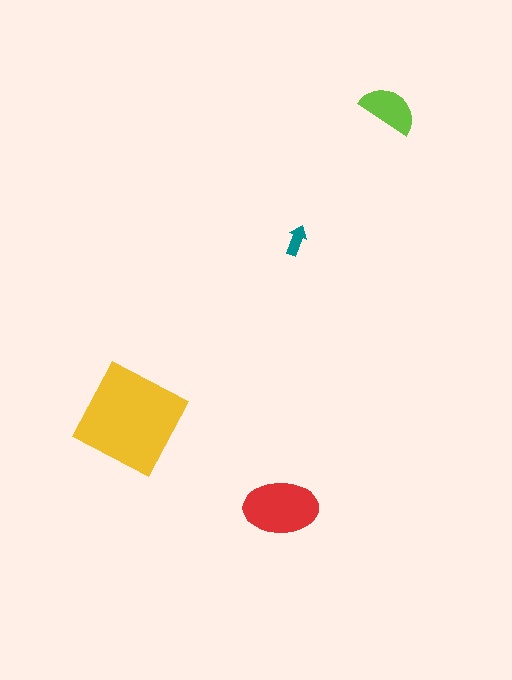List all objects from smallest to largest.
The teal arrow, the lime semicircle, the red ellipse, the yellow square.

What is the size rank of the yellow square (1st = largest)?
1st.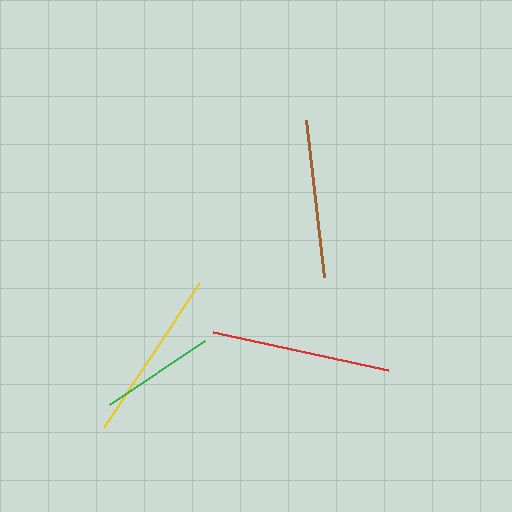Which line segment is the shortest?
The green line is the shortest at approximately 115 pixels.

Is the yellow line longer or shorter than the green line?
The yellow line is longer than the green line.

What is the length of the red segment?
The red segment is approximately 179 pixels long.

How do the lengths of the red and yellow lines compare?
The red and yellow lines are approximately the same length.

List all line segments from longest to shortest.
From longest to shortest: red, yellow, brown, green.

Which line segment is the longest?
The red line is the longest at approximately 179 pixels.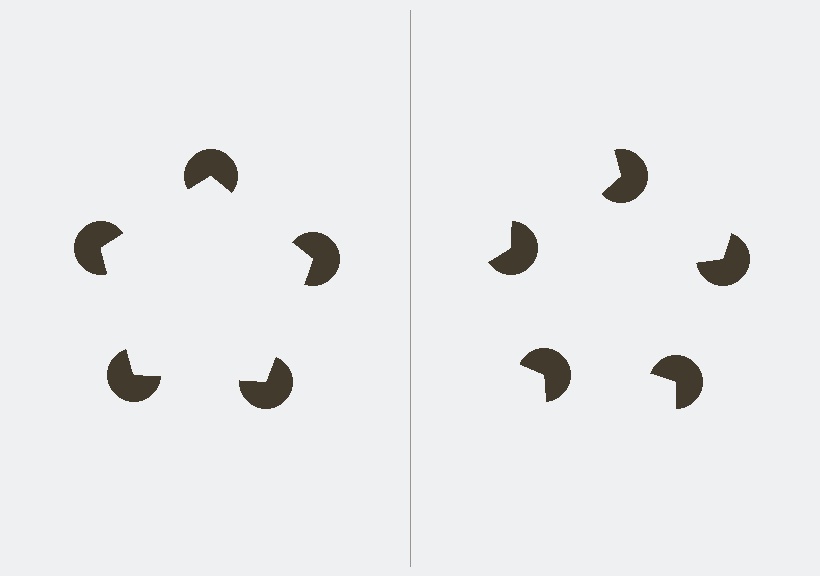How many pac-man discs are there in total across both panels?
10 — 5 on each side.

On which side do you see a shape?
An illusory pentagon appears on the left side. On the right side the wedge cuts are rotated, so no coherent shape forms.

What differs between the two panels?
The pac-man discs are positioned identically on both sides; only the wedge orientations differ. On the left they align to a pentagon; on the right they are misaligned.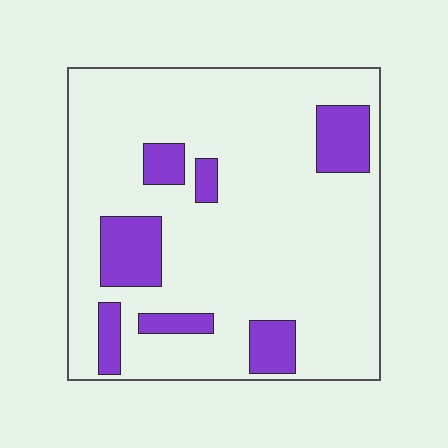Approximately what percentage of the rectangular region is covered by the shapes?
Approximately 15%.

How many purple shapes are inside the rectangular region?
7.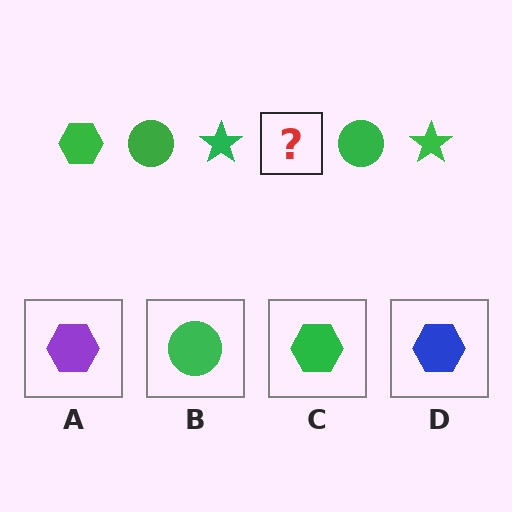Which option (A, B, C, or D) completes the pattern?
C.